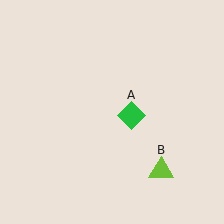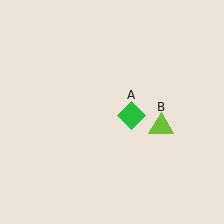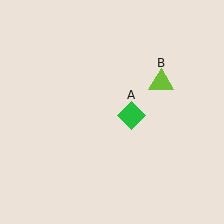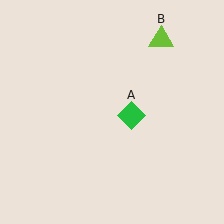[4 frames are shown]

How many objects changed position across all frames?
1 object changed position: lime triangle (object B).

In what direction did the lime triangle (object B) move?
The lime triangle (object B) moved up.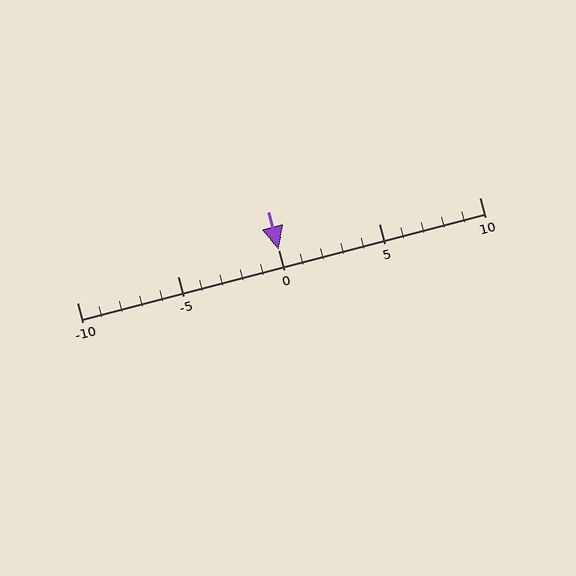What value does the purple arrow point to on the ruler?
The purple arrow points to approximately 0.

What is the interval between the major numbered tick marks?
The major tick marks are spaced 5 units apart.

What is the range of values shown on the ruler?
The ruler shows values from -10 to 10.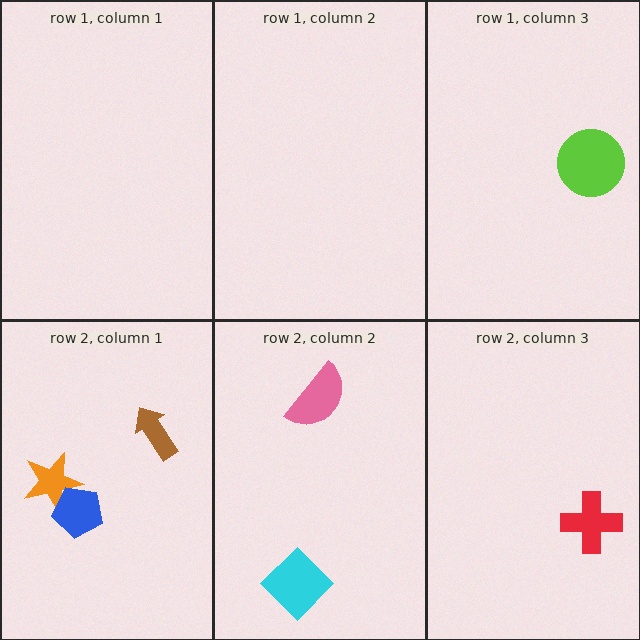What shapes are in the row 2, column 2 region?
The cyan diamond, the pink semicircle.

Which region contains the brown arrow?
The row 2, column 1 region.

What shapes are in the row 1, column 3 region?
The lime circle.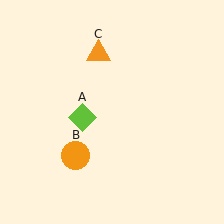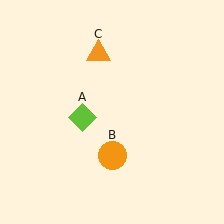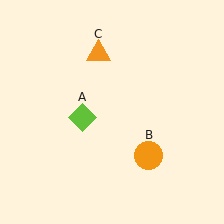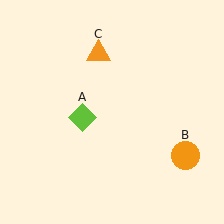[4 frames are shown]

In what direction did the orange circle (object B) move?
The orange circle (object B) moved right.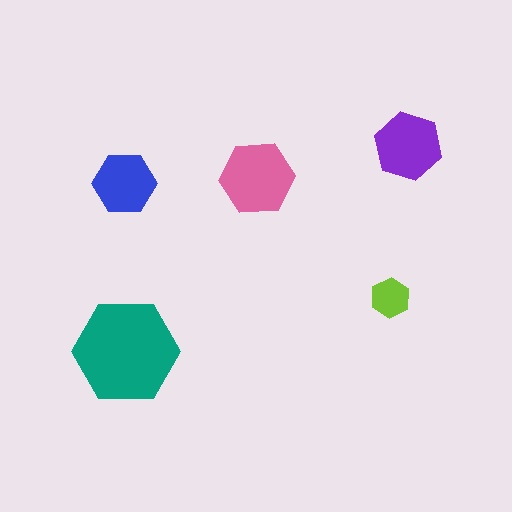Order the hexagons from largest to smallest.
the teal one, the pink one, the purple one, the blue one, the lime one.